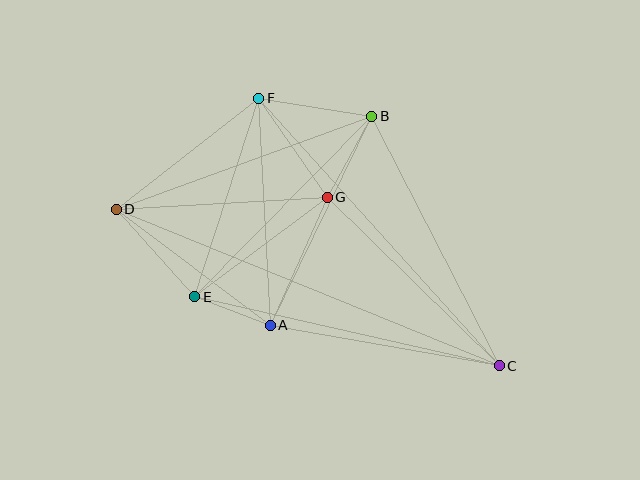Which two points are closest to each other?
Points A and E are closest to each other.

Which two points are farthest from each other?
Points C and D are farthest from each other.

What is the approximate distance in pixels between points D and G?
The distance between D and G is approximately 211 pixels.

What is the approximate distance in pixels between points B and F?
The distance between B and F is approximately 114 pixels.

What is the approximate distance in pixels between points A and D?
The distance between A and D is approximately 192 pixels.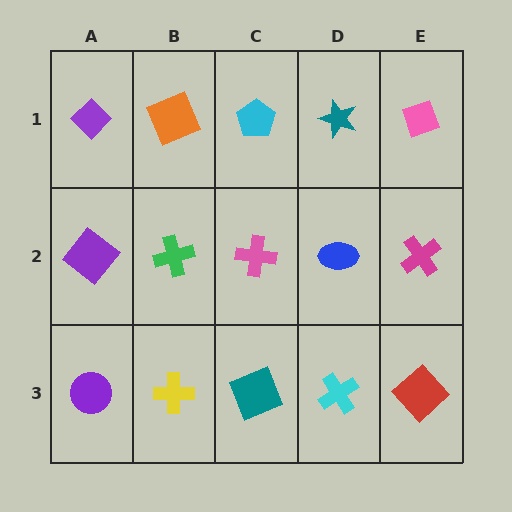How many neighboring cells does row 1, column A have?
2.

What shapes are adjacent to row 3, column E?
A magenta cross (row 2, column E), a cyan cross (row 3, column D).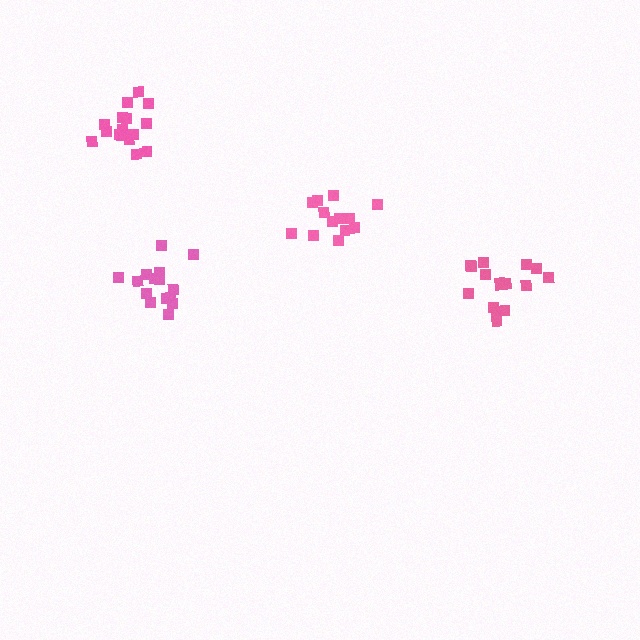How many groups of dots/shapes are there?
There are 4 groups.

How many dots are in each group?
Group 1: 16 dots, Group 2: 17 dots, Group 3: 13 dots, Group 4: 16 dots (62 total).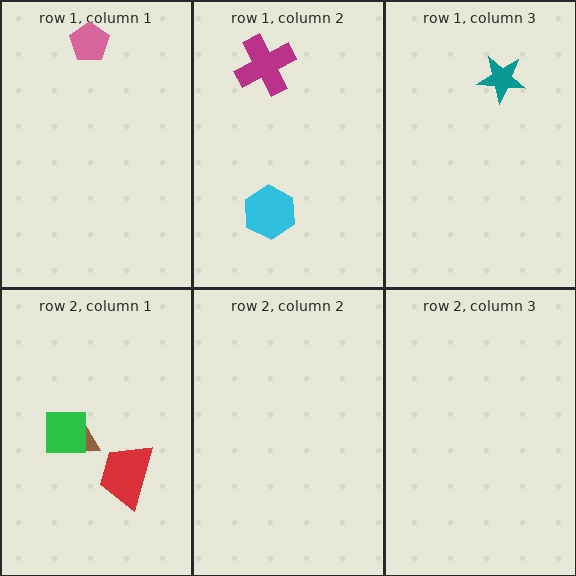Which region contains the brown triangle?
The row 2, column 1 region.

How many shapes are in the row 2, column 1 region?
3.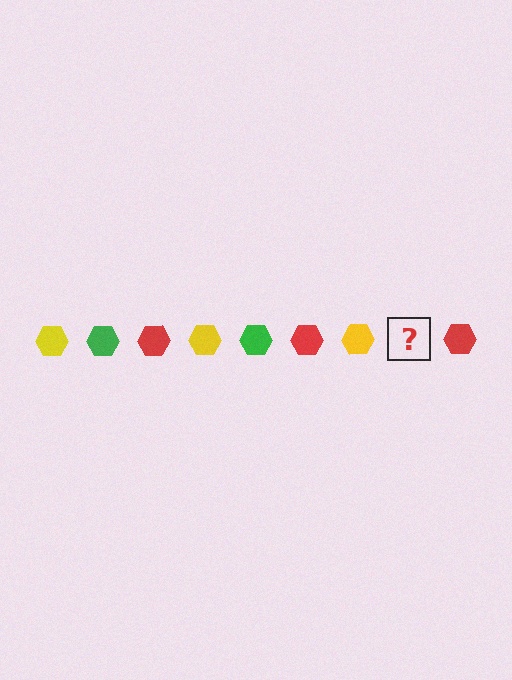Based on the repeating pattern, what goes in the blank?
The blank should be a green hexagon.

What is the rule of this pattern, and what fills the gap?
The rule is that the pattern cycles through yellow, green, red hexagons. The gap should be filled with a green hexagon.